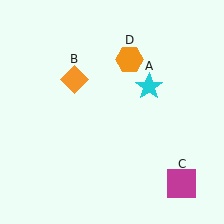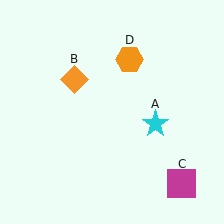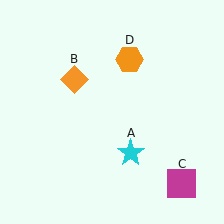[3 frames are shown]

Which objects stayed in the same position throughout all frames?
Orange diamond (object B) and magenta square (object C) and orange hexagon (object D) remained stationary.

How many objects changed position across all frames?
1 object changed position: cyan star (object A).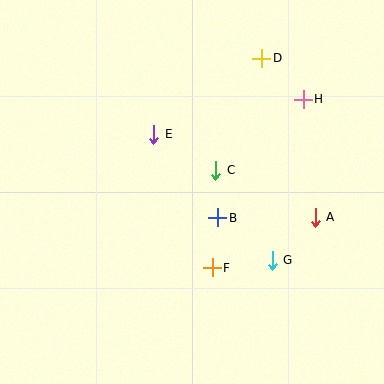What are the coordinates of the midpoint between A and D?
The midpoint between A and D is at (289, 138).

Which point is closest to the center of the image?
Point C at (216, 170) is closest to the center.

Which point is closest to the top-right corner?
Point H is closest to the top-right corner.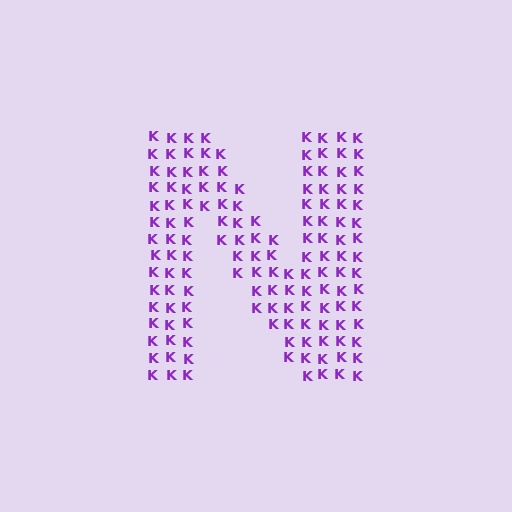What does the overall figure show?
The overall figure shows the letter N.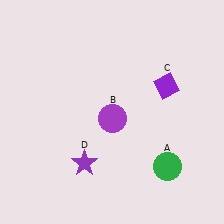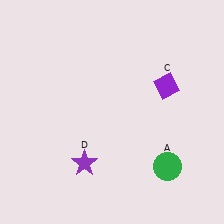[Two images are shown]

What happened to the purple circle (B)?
The purple circle (B) was removed in Image 2. It was in the bottom-right area of Image 1.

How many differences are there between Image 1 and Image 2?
There is 1 difference between the two images.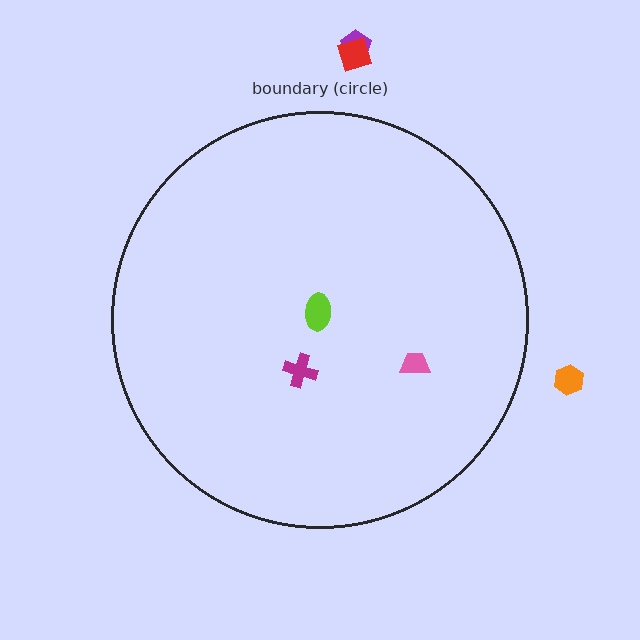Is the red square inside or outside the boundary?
Outside.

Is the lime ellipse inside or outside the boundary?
Inside.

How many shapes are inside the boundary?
3 inside, 3 outside.